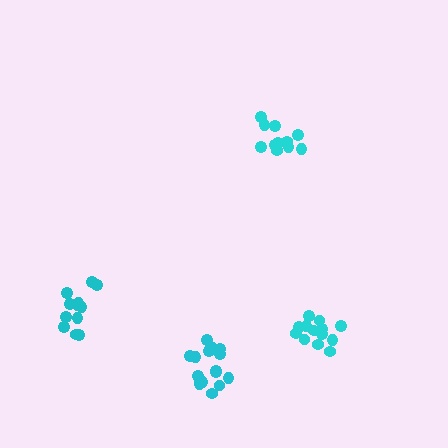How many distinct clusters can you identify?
There are 4 distinct clusters.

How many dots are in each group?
Group 1: 11 dots, Group 2: 12 dots, Group 3: 16 dots, Group 4: 13 dots (52 total).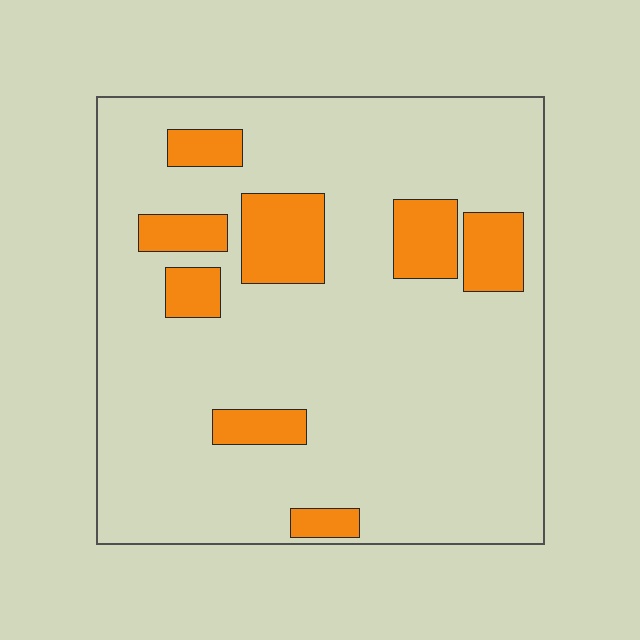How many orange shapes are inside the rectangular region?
8.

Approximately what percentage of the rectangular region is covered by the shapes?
Approximately 15%.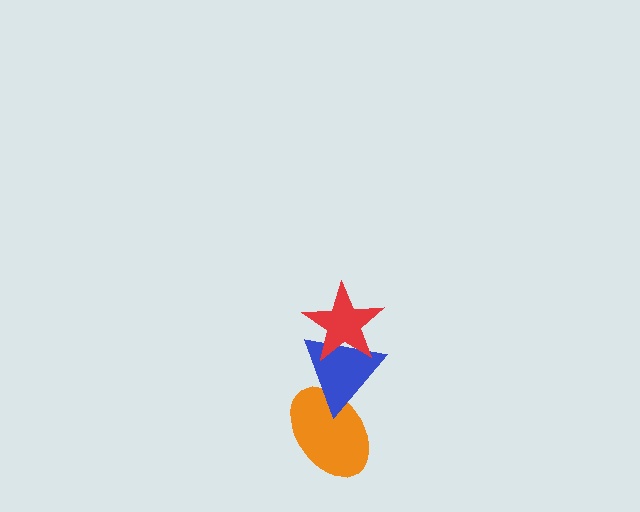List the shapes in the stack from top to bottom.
From top to bottom: the red star, the blue triangle, the orange ellipse.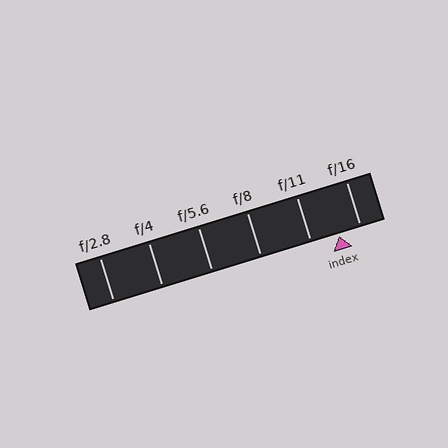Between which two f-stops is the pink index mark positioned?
The index mark is between f/11 and f/16.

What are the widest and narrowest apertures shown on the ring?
The widest aperture shown is f/2.8 and the narrowest is f/16.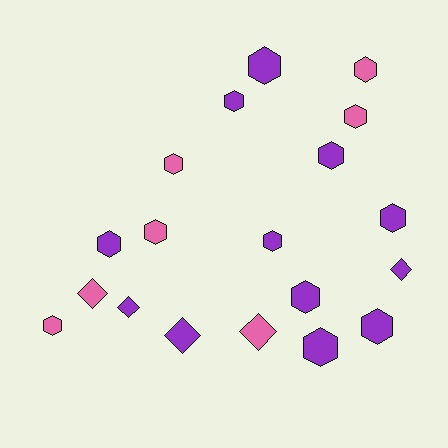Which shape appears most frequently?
Hexagon, with 14 objects.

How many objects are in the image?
There are 19 objects.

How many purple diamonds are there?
There are 3 purple diamonds.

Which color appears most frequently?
Purple, with 12 objects.